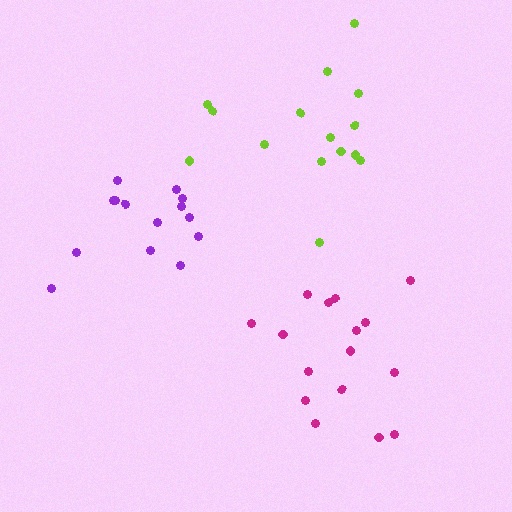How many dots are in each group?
Group 1: 16 dots, Group 2: 14 dots, Group 3: 15 dots (45 total).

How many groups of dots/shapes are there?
There are 3 groups.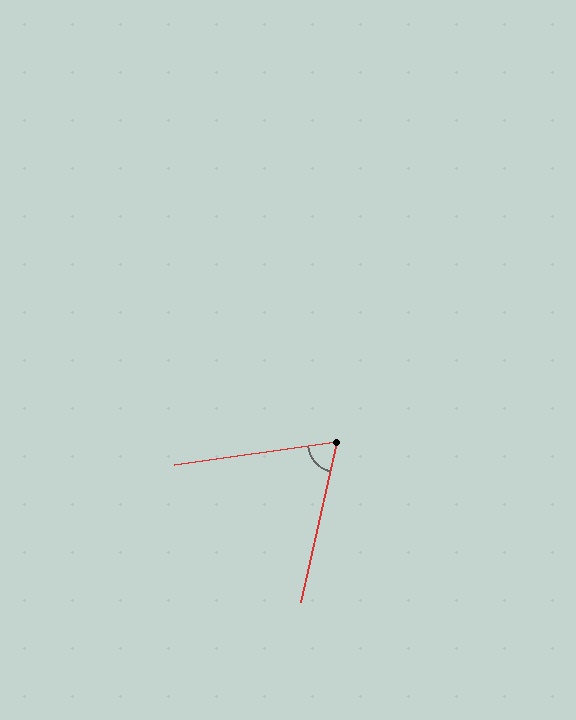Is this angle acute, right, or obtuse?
It is acute.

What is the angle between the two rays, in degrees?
Approximately 69 degrees.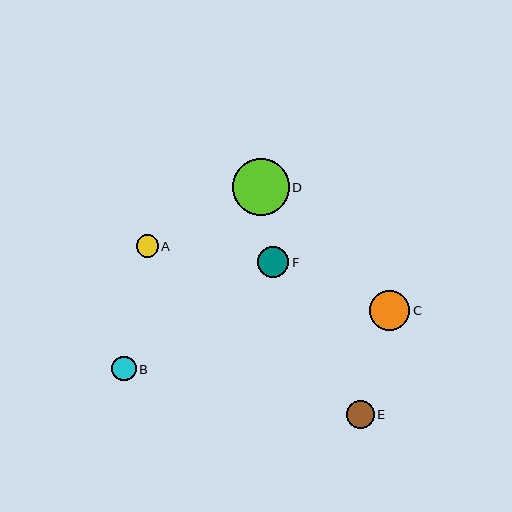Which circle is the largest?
Circle D is the largest with a size of approximately 57 pixels.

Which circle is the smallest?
Circle A is the smallest with a size of approximately 22 pixels.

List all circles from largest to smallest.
From largest to smallest: D, C, F, E, B, A.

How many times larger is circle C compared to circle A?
Circle C is approximately 1.8 times the size of circle A.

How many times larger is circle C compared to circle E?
Circle C is approximately 1.4 times the size of circle E.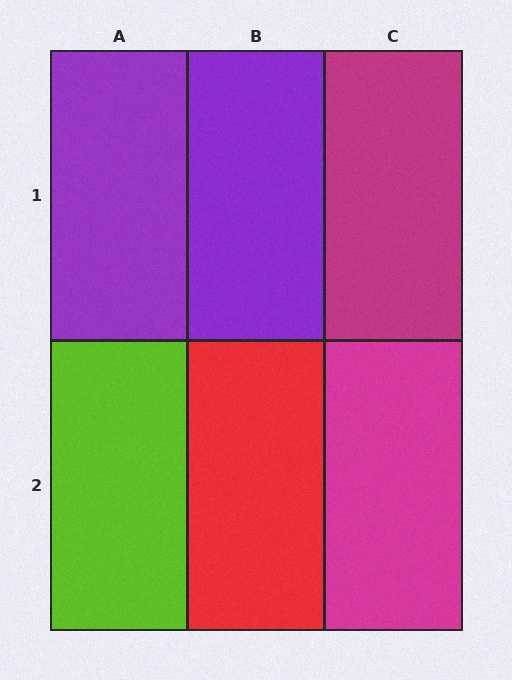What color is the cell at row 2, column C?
Magenta.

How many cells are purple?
2 cells are purple.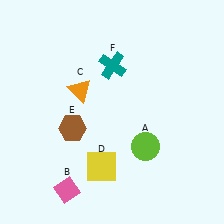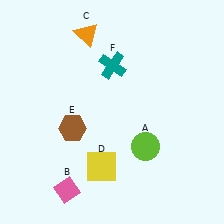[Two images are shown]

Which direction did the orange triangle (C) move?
The orange triangle (C) moved up.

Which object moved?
The orange triangle (C) moved up.